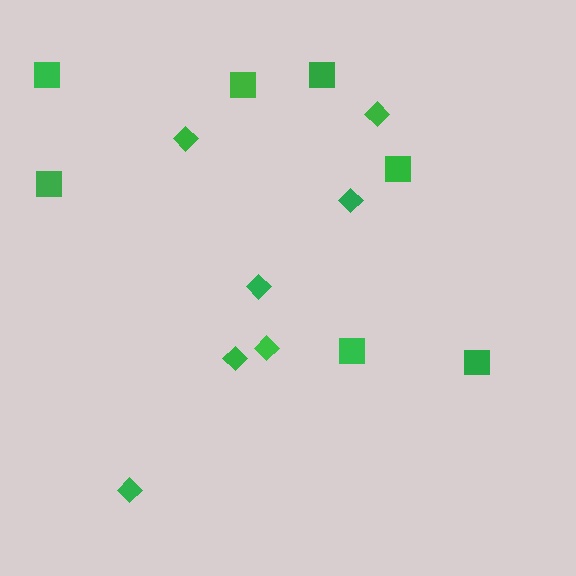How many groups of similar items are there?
There are 2 groups: one group of diamonds (7) and one group of squares (7).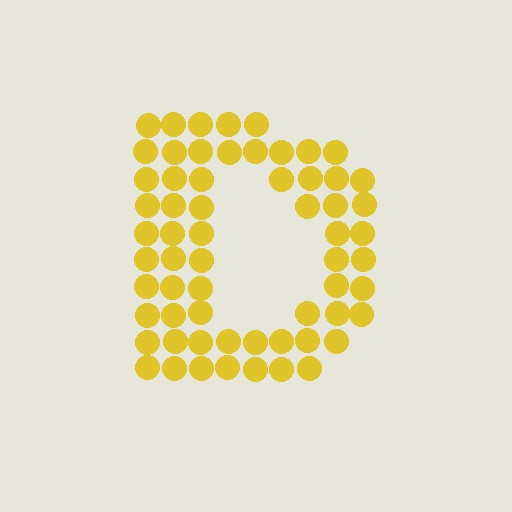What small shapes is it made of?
It is made of small circles.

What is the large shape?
The large shape is the letter D.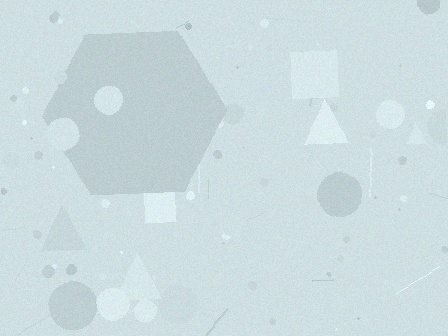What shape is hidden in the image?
A hexagon is hidden in the image.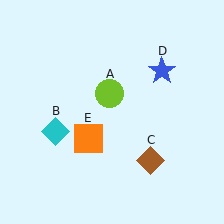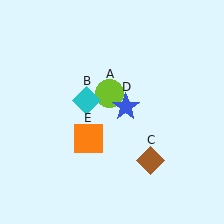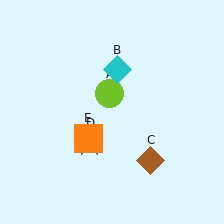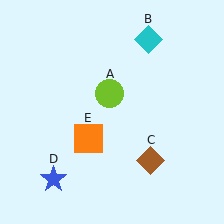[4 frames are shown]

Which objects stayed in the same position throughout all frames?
Lime circle (object A) and brown diamond (object C) and orange square (object E) remained stationary.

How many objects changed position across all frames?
2 objects changed position: cyan diamond (object B), blue star (object D).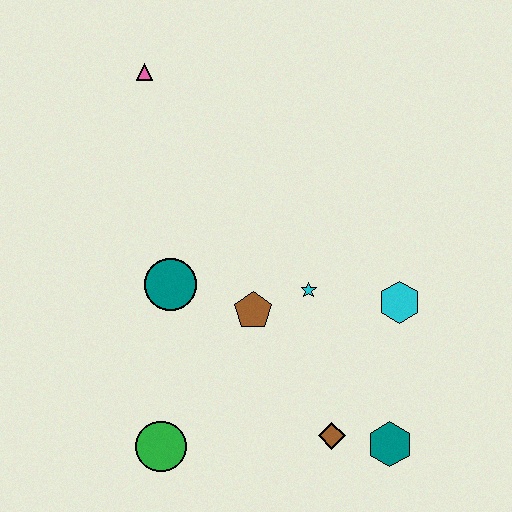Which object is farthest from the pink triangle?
The teal hexagon is farthest from the pink triangle.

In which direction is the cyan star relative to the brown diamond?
The cyan star is above the brown diamond.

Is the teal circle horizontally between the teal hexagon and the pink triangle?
Yes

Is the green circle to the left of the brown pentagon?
Yes